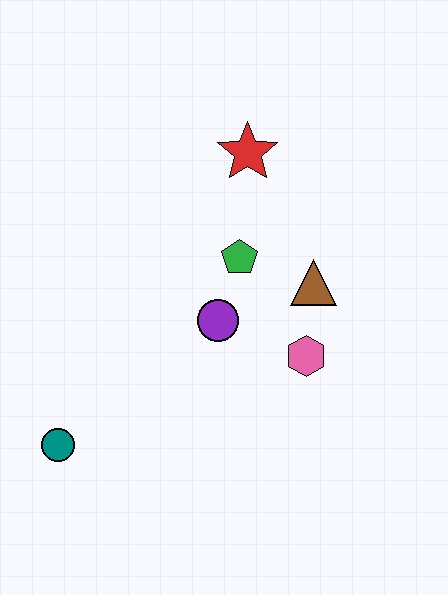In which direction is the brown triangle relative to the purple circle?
The brown triangle is to the right of the purple circle.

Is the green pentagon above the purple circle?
Yes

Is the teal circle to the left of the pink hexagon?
Yes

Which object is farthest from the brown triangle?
The teal circle is farthest from the brown triangle.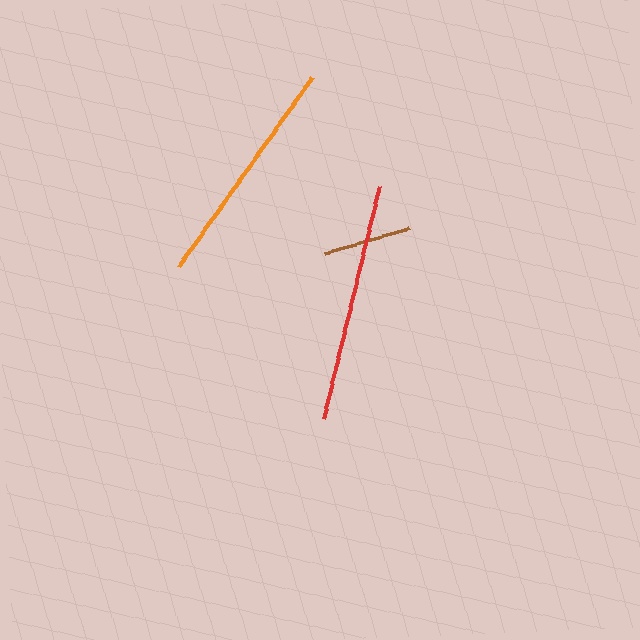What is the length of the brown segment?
The brown segment is approximately 88 pixels long.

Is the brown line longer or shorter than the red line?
The red line is longer than the brown line.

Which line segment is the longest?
The red line is the longest at approximately 239 pixels.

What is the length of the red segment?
The red segment is approximately 239 pixels long.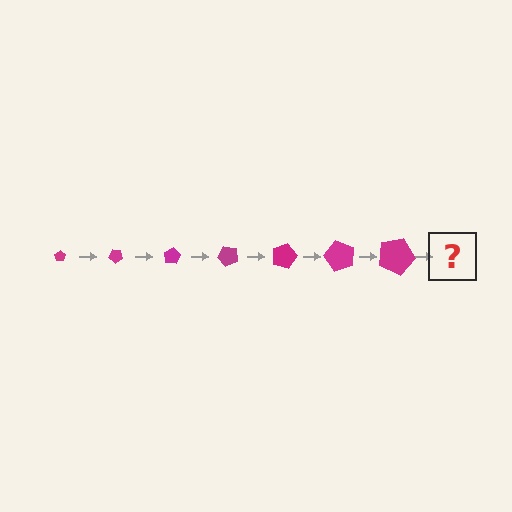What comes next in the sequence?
The next element should be a pentagon, larger than the previous one and rotated 280 degrees from the start.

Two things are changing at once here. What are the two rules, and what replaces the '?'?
The two rules are that the pentagon grows larger each step and it rotates 40 degrees each step. The '?' should be a pentagon, larger than the previous one and rotated 280 degrees from the start.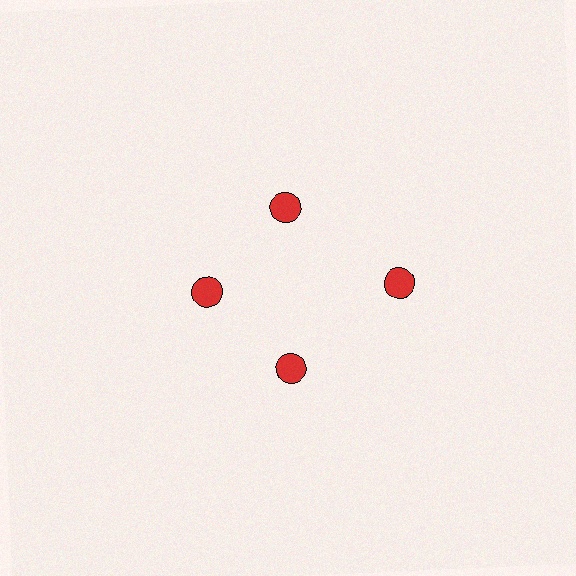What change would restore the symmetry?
The symmetry would be restored by moving it inward, back onto the ring so that all 4 circles sit at equal angles and equal distance from the center.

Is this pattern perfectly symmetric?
No. The 4 red circles are arranged in a ring, but one element near the 3 o'clock position is pushed outward from the center, breaking the 4-fold rotational symmetry.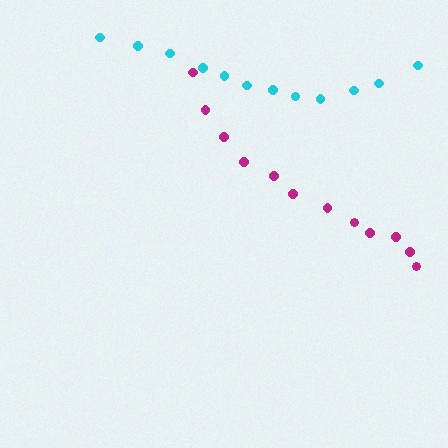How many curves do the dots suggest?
There are 2 distinct paths.